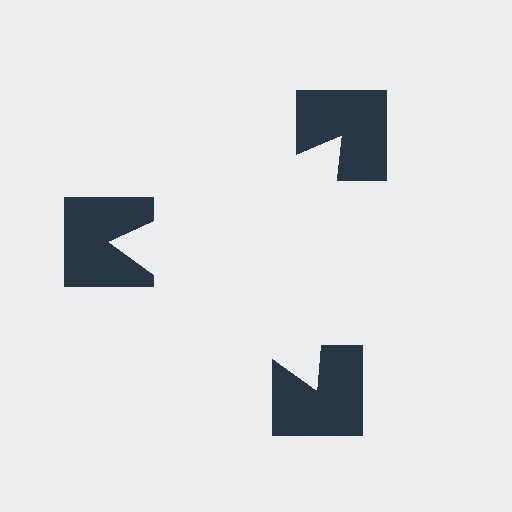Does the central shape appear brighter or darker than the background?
It typically appears slightly brighter than the background, even though no actual brightness change is drawn.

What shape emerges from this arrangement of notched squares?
An illusory triangle — its edges are inferred from the aligned wedge cuts in the notched squares, not physically drawn.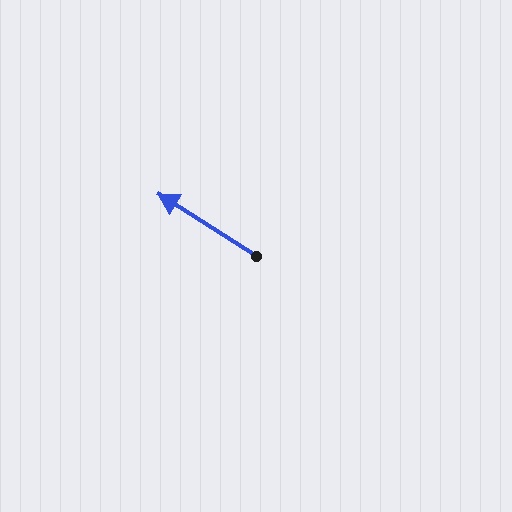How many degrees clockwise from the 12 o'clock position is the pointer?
Approximately 302 degrees.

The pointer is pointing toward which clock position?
Roughly 10 o'clock.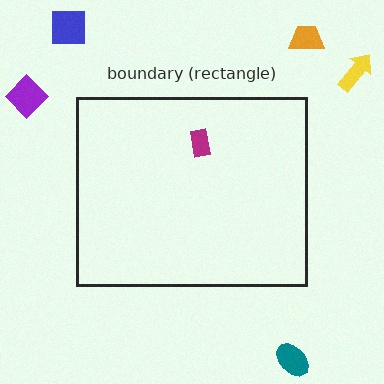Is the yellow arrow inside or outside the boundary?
Outside.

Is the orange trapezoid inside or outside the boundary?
Outside.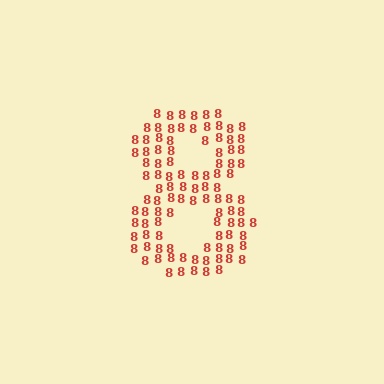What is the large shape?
The large shape is the digit 8.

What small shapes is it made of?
It is made of small digit 8's.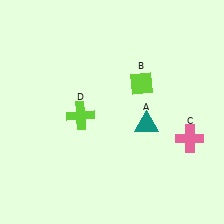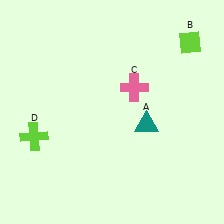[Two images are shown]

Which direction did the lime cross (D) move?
The lime cross (D) moved left.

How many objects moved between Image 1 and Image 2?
3 objects moved between the two images.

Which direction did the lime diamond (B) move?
The lime diamond (B) moved right.